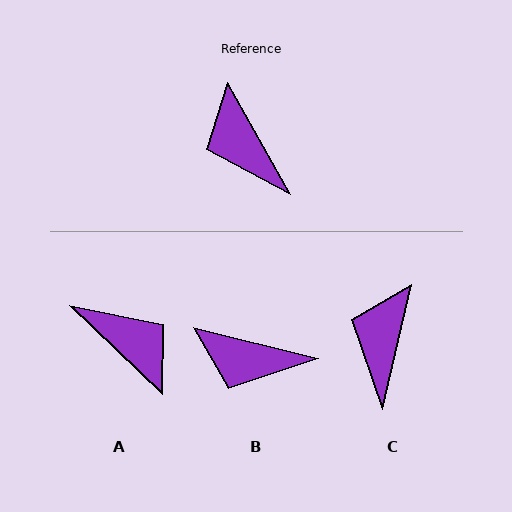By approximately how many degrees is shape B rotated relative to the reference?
Approximately 46 degrees counter-clockwise.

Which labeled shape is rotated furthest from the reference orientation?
A, about 164 degrees away.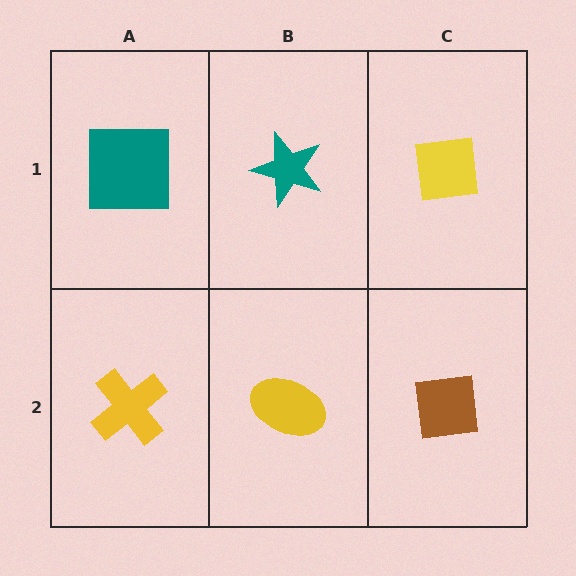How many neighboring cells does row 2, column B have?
3.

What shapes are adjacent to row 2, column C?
A yellow square (row 1, column C), a yellow ellipse (row 2, column B).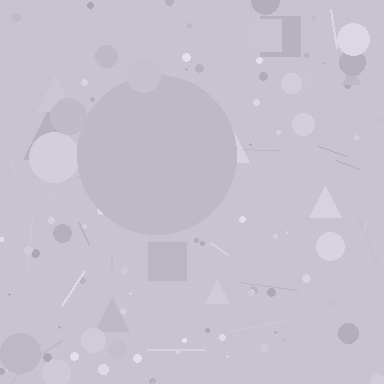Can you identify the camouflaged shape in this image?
The camouflaged shape is a circle.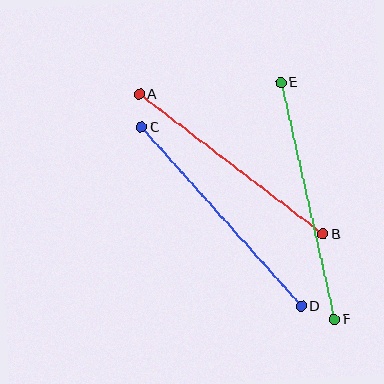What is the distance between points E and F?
The distance is approximately 243 pixels.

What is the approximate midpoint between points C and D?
The midpoint is at approximately (221, 217) pixels.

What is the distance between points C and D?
The distance is approximately 240 pixels.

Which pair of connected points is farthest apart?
Points E and F are farthest apart.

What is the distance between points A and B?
The distance is approximately 231 pixels.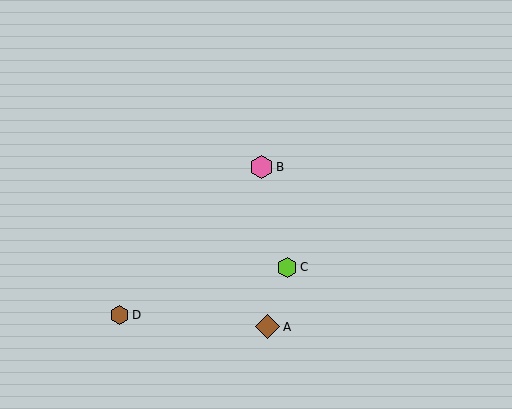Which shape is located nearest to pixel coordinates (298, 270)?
The lime hexagon (labeled C) at (287, 267) is nearest to that location.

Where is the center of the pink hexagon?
The center of the pink hexagon is at (261, 167).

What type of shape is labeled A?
Shape A is a brown diamond.